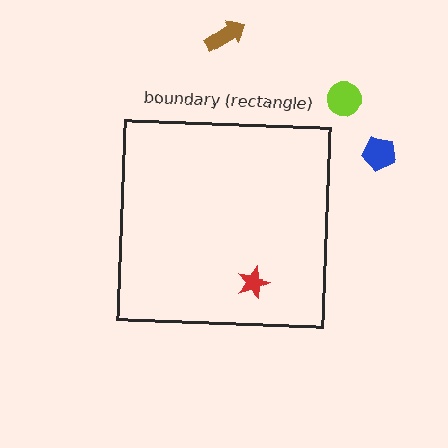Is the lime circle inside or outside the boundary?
Outside.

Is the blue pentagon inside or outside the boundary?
Outside.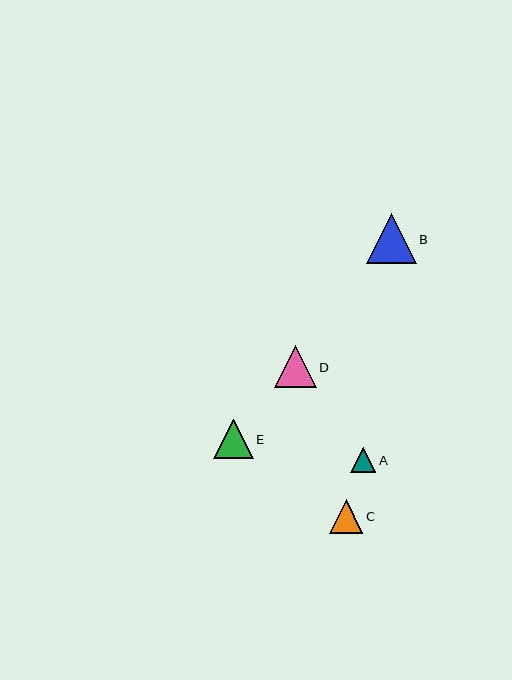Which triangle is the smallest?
Triangle A is the smallest with a size of approximately 25 pixels.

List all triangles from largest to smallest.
From largest to smallest: B, D, E, C, A.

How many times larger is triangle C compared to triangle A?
Triangle C is approximately 1.3 times the size of triangle A.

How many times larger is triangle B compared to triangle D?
Triangle B is approximately 1.2 times the size of triangle D.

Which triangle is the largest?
Triangle B is the largest with a size of approximately 50 pixels.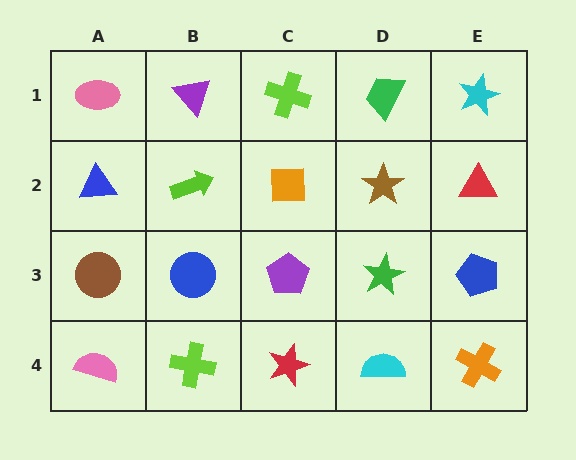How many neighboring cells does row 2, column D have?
4.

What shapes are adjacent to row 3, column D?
A brown star (row 2, column D), a cyan semicircle (row 4, column D), a purple pentagon (row 3, column C), a blue pentagon (row 3, column E).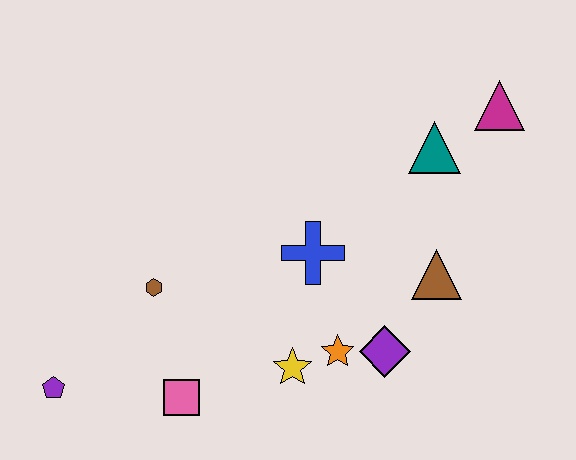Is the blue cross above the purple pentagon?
Yes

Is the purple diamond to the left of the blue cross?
No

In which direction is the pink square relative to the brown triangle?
The pink square is to the left of the brown triangle.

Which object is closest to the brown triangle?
The purple diamond is closest to the brown triangle.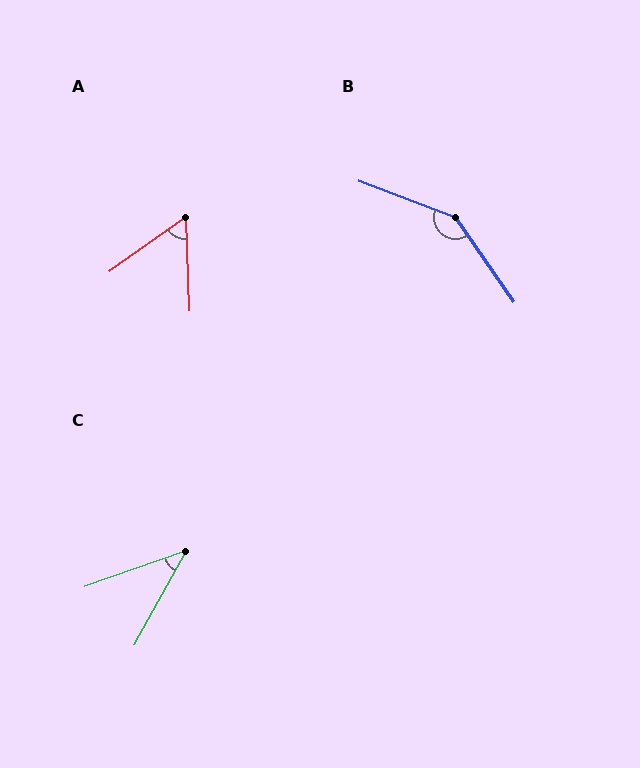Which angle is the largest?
B, at approximately 145 degrees.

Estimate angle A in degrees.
Approximately 57 degrees.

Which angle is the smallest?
C, at approximately 41 degrees.